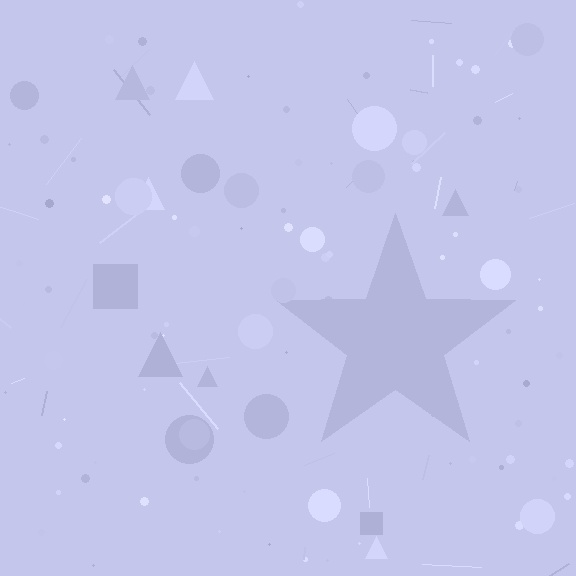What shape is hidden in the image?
A star is hidden in the image.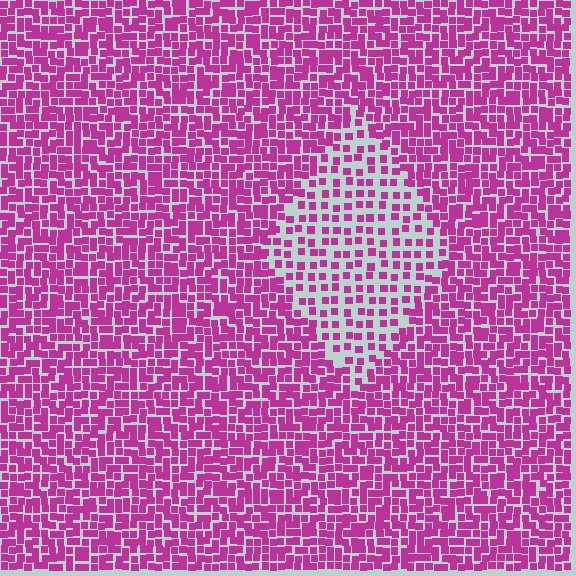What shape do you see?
I see a diamond.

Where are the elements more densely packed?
The elements are more densely packed outside the diamond boundary.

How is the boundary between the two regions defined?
The boundary is defined by a change in element density (approximately 2.1x ratio). All elements are the same color, size, and shape.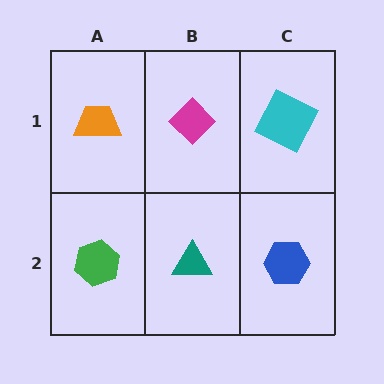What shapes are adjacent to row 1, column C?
A blue hexagon (row 2, column C), a magenta diamond (row 1, column B).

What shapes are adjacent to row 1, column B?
A teal triangle (row 2, column B), an orange trapezoid (row 1, column A), a cyan square (row 1, column C).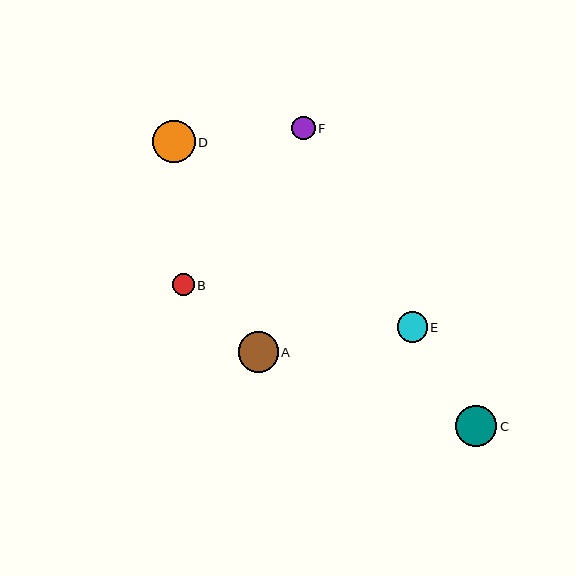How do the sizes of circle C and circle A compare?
Circle C and circle A are approximately the same size.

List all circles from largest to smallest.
From largest to smallest: D, C, A, E, F, B.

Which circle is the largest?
Circle D is the largest with a size of approximately 42 pixels.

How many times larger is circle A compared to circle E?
Circle A is approximately 1.3 times the size of circle E.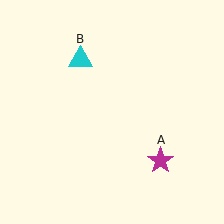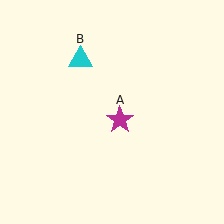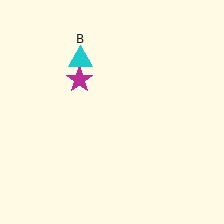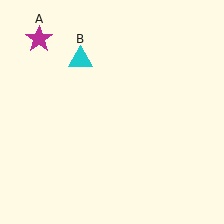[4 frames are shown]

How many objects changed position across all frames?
1 object changed position: magenta star (object A).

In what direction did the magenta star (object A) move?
The magenta star (object A) moved up and to the left.